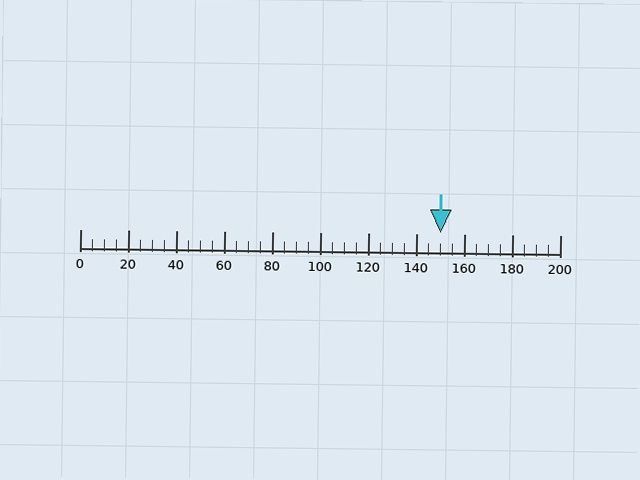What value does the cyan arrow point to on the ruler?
The cyan arrow points to approximately 150.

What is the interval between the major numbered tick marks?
The major tick marks are spaced 20 units apart.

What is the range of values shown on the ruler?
The ruler shows values from 0 to 200.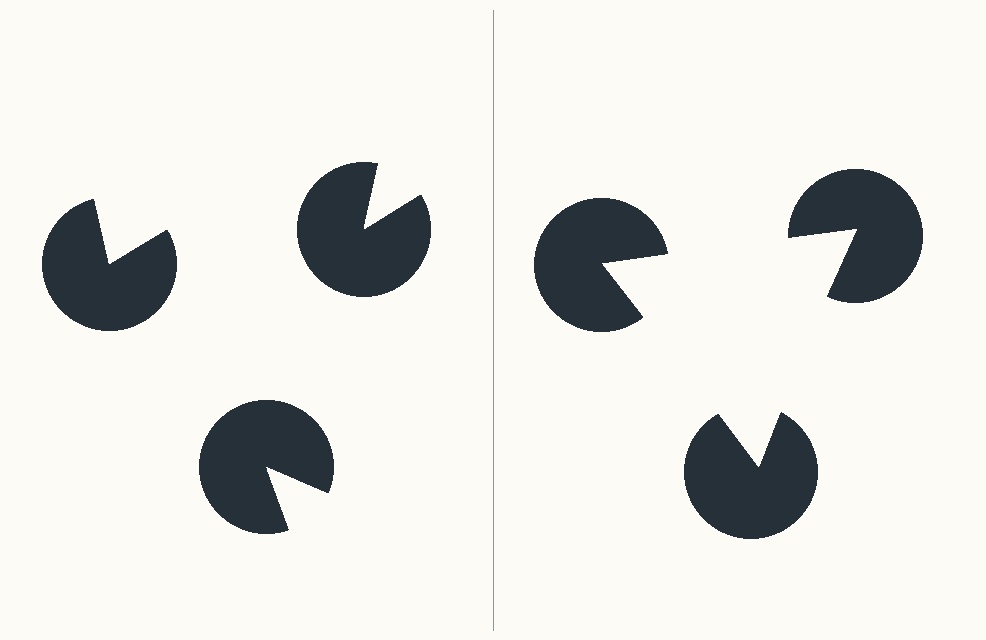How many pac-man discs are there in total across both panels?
6 — 3 on each side.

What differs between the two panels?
The pac-man discs are positioned identically on both sides; only the wedge orientations differ. On the right they align to a triangle; on the left they are misaligned.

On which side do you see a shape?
An illusory triangle appears on the right side. On the left side the wedge cuts are rotated, so no coherent shape forms.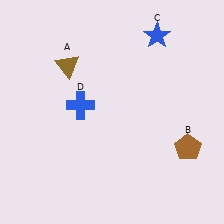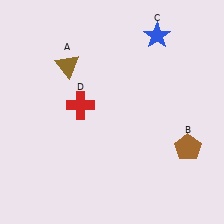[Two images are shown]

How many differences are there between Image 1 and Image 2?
There is 1 difference between the two images.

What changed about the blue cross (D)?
In Image 1, D is blue. In Image 2, it changed to red.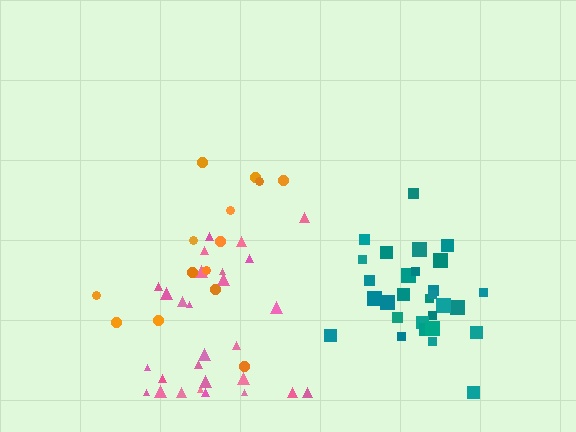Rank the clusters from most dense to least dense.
teal, pink, orange.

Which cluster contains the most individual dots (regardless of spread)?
Pink (29).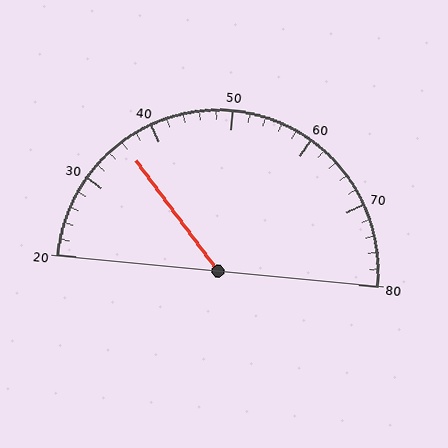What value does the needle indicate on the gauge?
The needle indicates approximately 36.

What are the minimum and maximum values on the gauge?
The gauge ranges from 20 to 80.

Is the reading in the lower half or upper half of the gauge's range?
The reading is in the lower half of the range (20 to 80).